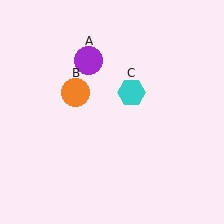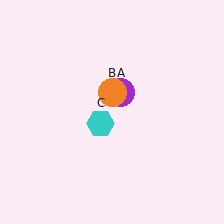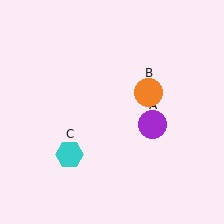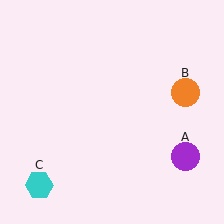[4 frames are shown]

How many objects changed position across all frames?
3 objects changed position: purple circle (object A), orange circle (object B), cyan hexagon (object C).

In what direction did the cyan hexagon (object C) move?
The cyan hexagon (object C) moved down and to the left.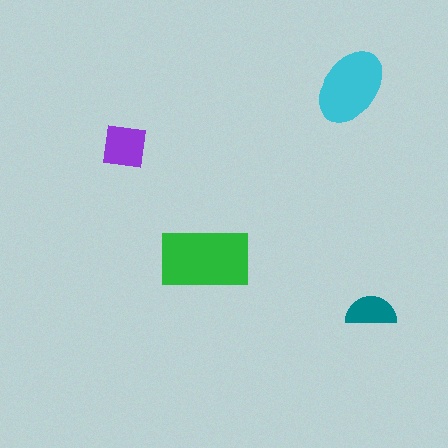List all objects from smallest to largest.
The teal semicircle, the purple square, the cyan ellipse, the green rectangle.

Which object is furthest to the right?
The teal semicircle is rightmost.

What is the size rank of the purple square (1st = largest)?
3rd.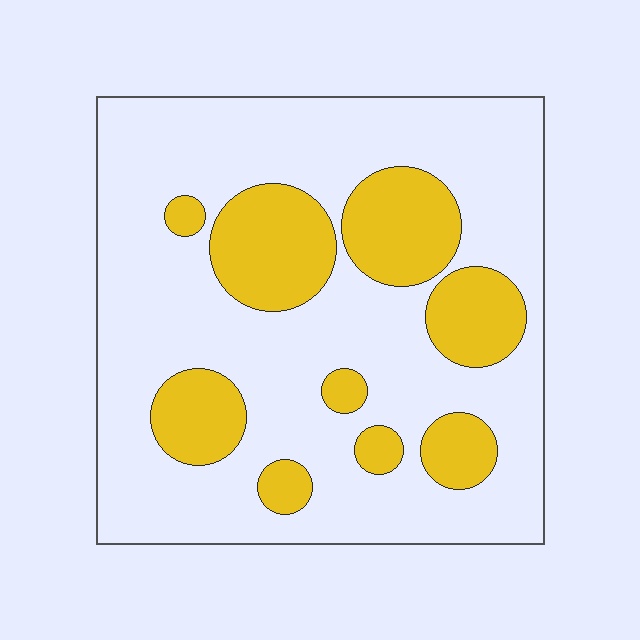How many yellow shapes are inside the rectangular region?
9.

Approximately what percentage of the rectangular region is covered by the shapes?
Approximately 25%.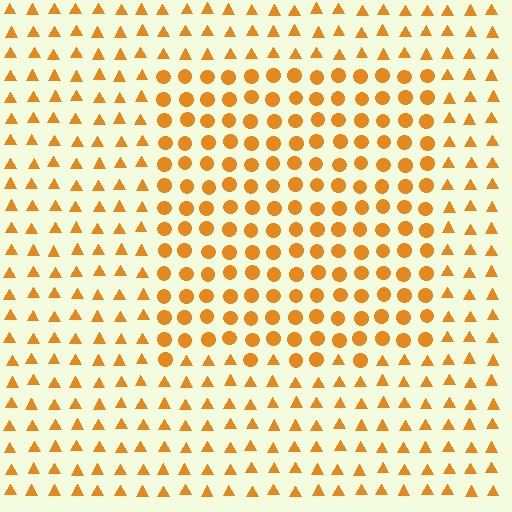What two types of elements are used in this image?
The image uses circles inside the rectangle region and triangles outside it.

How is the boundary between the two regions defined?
The boundary is defined by a change in element shape: circles inside vs. triangles outside. All elements share the same color and spacing.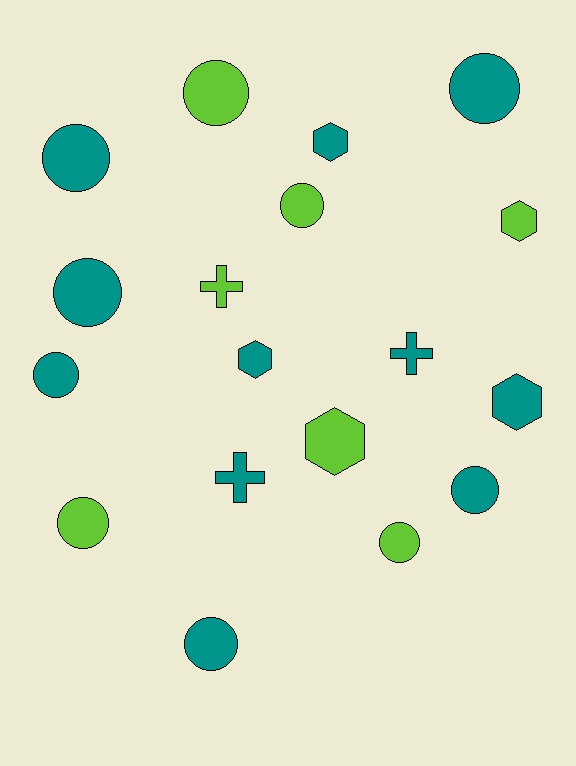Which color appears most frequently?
Teal, with 11 objects.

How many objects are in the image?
There are 18 objects.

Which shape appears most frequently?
Circle, with 10 objects.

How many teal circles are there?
There are 6 teal circles.